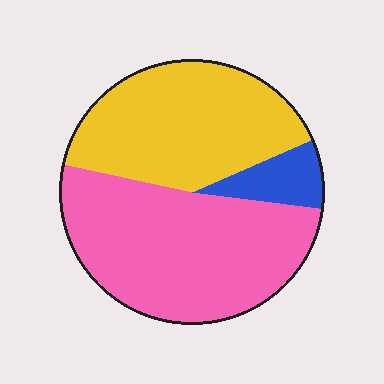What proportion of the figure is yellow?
Yellow covers 40% of the figure.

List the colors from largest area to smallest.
From largest to smallest: pink, yellow, blue.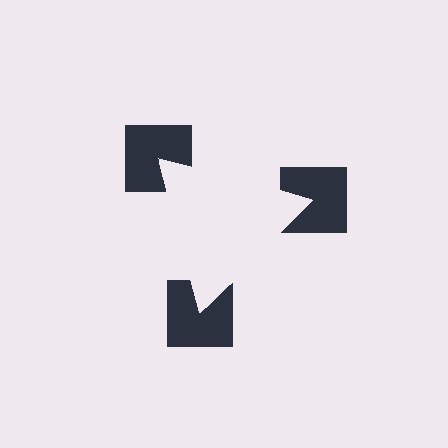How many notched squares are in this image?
There are 3 — one at each vertex of the illusory triangle.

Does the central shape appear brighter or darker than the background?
It typically appears slightly brighter than the background, even though no actual brightness change is drawn.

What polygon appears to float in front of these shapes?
An illusory triangle — its edges are inferred from the aligned wedge cuts in the notched squares, not physically drawn.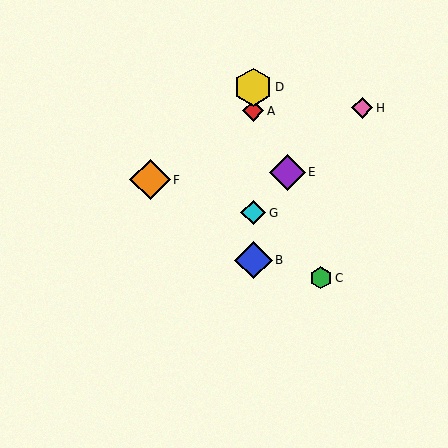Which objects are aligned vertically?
Objects A, B, D, G are aligned vertically.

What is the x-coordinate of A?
Object A is at x≈253.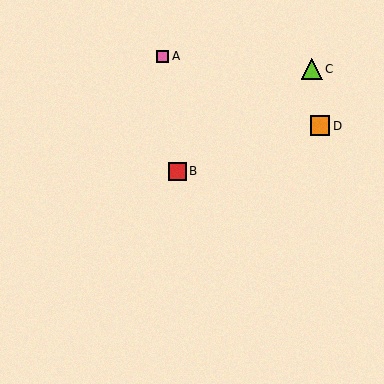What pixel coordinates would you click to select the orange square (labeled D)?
Click at (320, 126) to select the orange square D.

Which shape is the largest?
The lime triangle (labeled C) is the largest.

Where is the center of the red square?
The center of the red square is at (177, 171).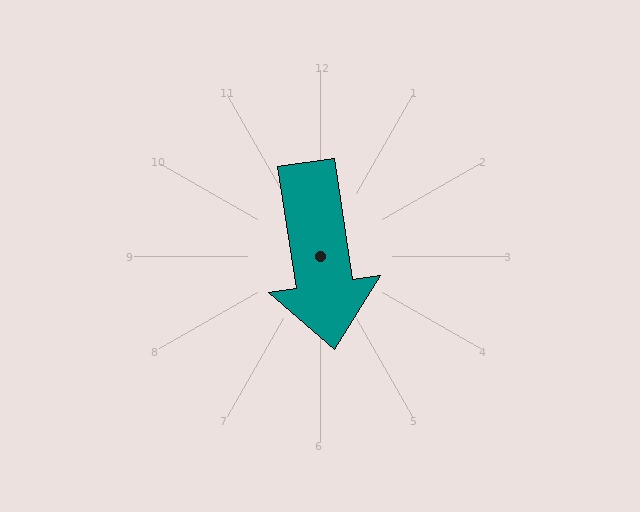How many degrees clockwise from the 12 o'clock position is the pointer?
Approximately 171 degrees.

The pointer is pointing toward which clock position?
Roughly 6 o'clock.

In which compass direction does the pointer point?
South.